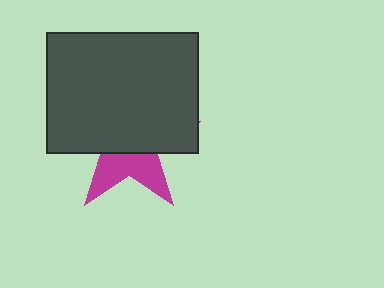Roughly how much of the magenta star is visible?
A small part of it is visible (roughly 37%).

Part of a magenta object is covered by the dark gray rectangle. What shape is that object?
It is a star.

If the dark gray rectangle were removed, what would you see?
You would see the complete magenta star.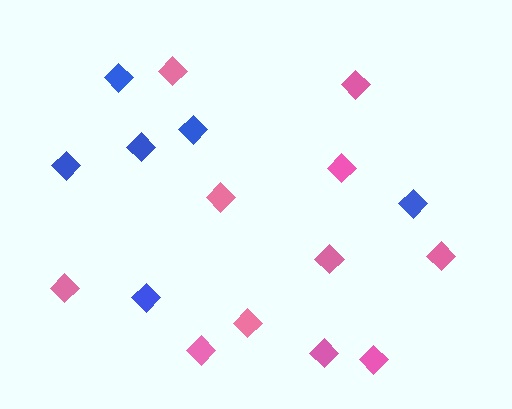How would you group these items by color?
There are 2 groups: one group of blue diamonds (6) and one group of pink diamonds (11).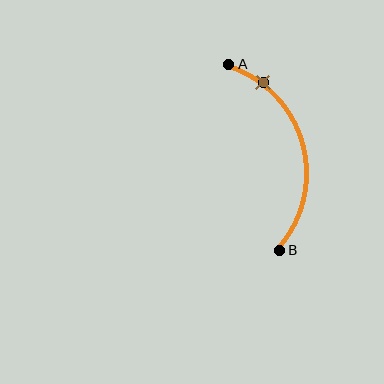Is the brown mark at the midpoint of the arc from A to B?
No. The brown mark lies on the arc but is closer to endpoint A. The arc midpoint would be at the point on the curve equidistant along the arc from both A and B.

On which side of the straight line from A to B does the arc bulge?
The arc bulges to the right of the straight line connecting A and B.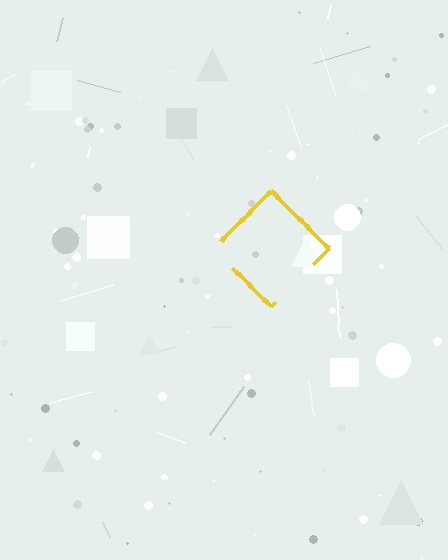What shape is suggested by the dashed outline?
The dashed outline suggests a diamond.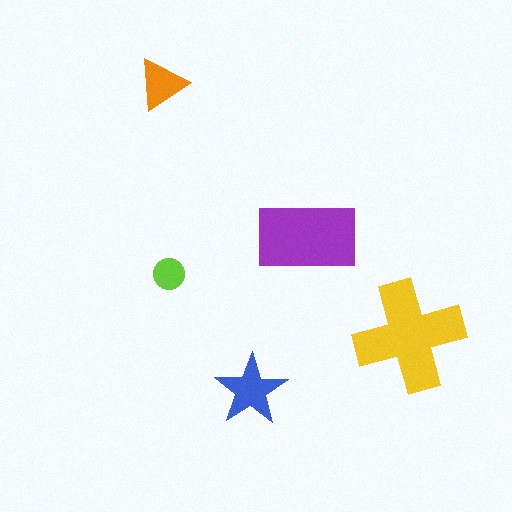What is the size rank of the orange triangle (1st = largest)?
4th.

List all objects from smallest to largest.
The lime circle, the orange triangle, the blue star, the purple rectangle, the yellow cross.